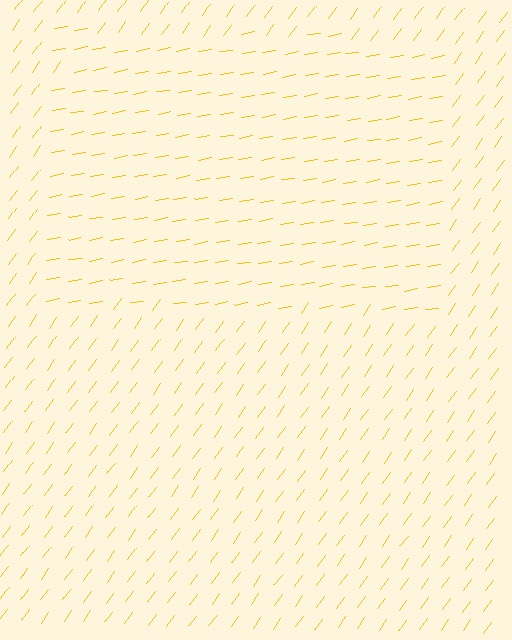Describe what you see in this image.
The image is filled with small yellow line segments. A rectangle region in the image has lines oriented differently from the surrounding lines, creating a visible texture boundary.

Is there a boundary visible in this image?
Yes, there is a texture boundary formed by a change in line orientation.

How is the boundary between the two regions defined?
The boundary is defined purely by a change in line orientation (approximately 45 degrees difference). All lines are the same color and thickness.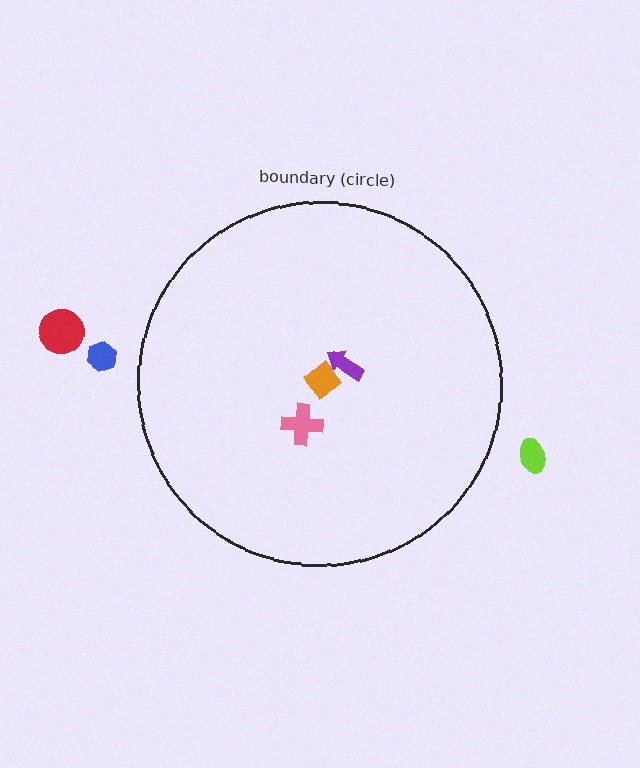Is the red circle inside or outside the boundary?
Outside.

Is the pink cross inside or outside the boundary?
Inside.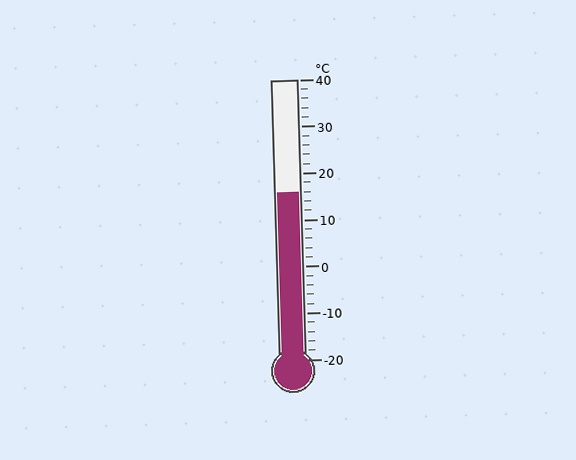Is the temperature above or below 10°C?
The temperature is above 10°C.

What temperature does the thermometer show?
The thermometer shows approximately 16°C.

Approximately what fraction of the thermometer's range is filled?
The thermometer is filled to approximately 60% of its range.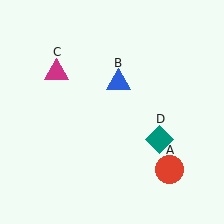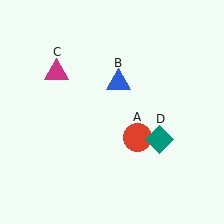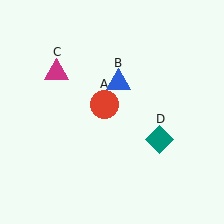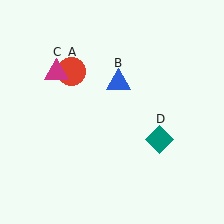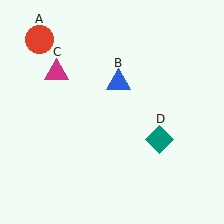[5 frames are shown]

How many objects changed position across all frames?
1 object changed position: red circle (object A).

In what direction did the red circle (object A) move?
The red circle (object A) moved up and to the left.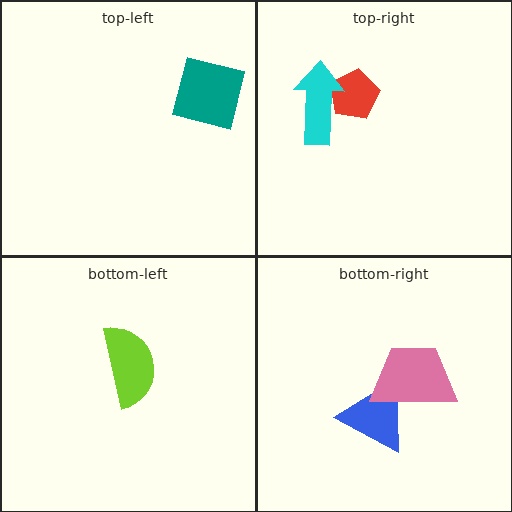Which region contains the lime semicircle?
The bottom-left region.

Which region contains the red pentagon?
The top-right region.